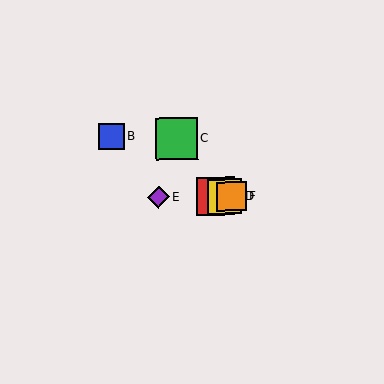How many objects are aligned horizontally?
4 objects (A, D, E, F) are aligned horizontally.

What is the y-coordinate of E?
Object E is at y≈197.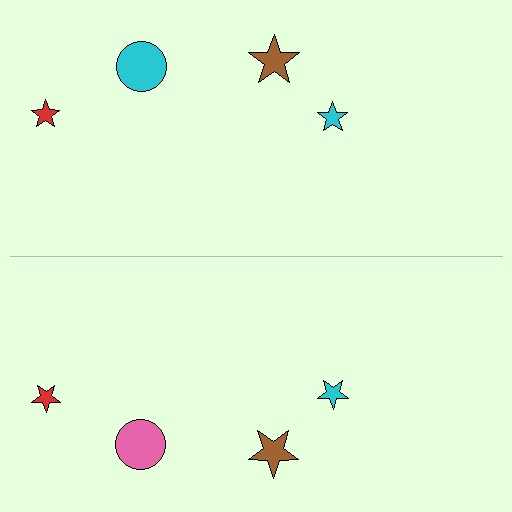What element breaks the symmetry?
The pink circle on the bottom side breaks the symmetry — its mirror counterpart is cyan.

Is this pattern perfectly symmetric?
No, the pattern is not perfectly symmetric. The pink circle on the bottom side breaks the symmetry — its mirror counterpart is cyan.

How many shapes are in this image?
There are 8 shapes in this image.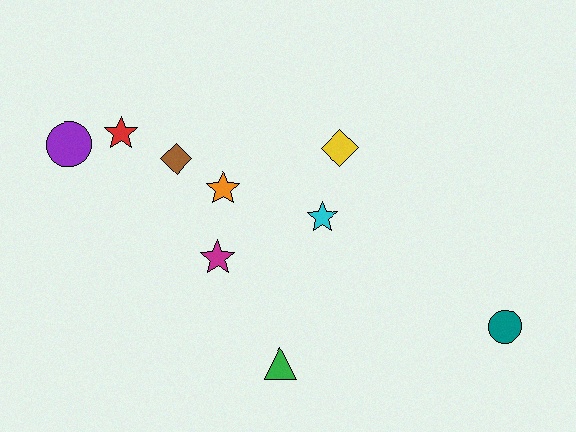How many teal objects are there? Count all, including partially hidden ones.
There is 1 teal object.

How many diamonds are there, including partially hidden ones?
There are 2 diamonds.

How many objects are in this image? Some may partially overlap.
There are 9 objects.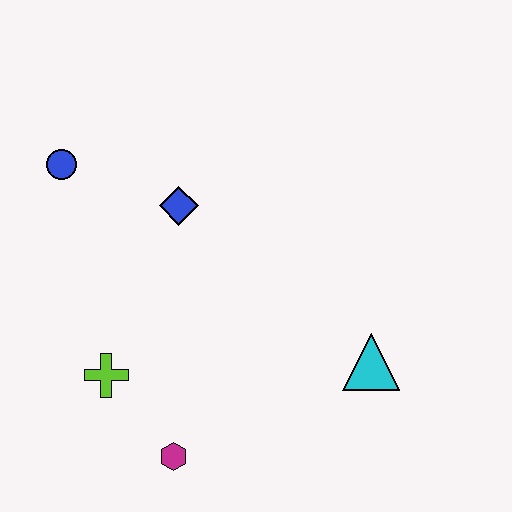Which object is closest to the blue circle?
The blue diamond is closest to the blue circle.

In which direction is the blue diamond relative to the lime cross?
The blue diamond is above the lime cross.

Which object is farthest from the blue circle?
The cyan triangle is farthest from the blue circle.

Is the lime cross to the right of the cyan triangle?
No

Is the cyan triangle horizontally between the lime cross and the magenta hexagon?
No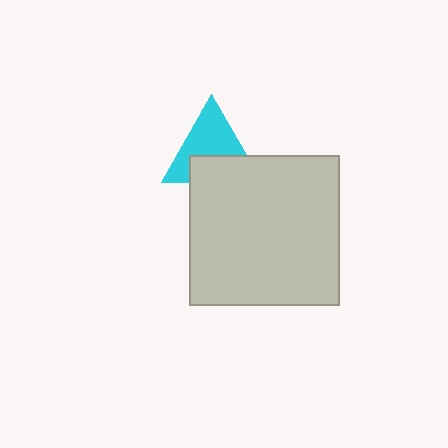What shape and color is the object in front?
The object in front is a light gray square.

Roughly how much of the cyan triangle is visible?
About half of it is visible (roughly 60%).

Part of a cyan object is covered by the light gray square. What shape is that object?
It is a triangle.